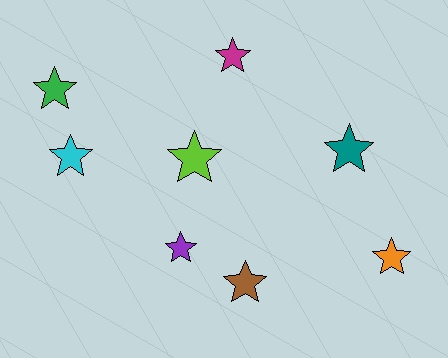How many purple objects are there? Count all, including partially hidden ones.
There is 1 purple object.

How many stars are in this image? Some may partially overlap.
There are 8 stars.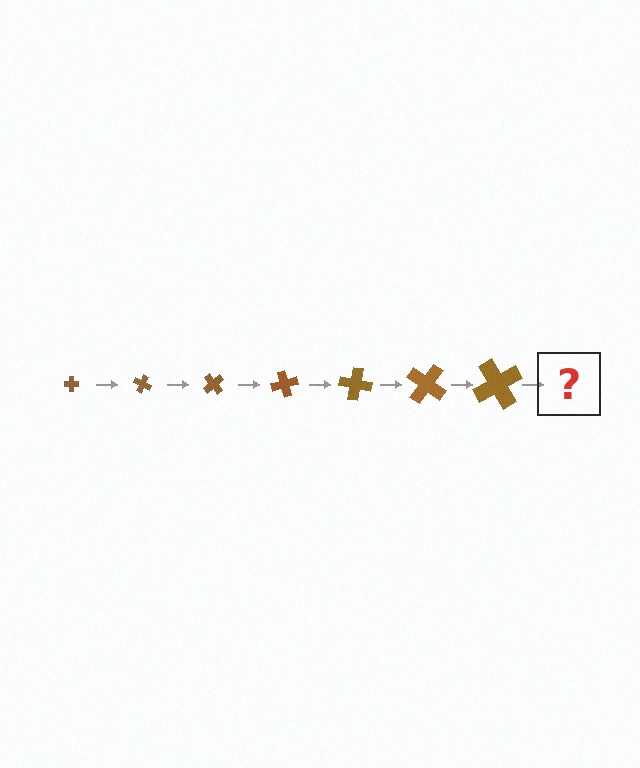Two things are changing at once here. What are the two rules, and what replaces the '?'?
The two rules are that the cross grows larger each step and it rotates 25 degrees each step. The '?' should be a cross, larger than the previous one and rotated 175 degrees from the start.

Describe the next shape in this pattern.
It should be a cross, larger than the previous one and rotated 175 degrees from the start.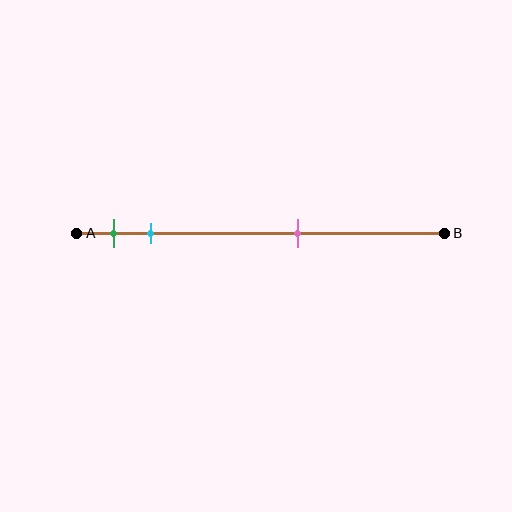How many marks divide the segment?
There are 3 marks dividing the segment.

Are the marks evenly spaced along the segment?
No, the marks are not evenly spaced.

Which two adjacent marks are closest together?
The green and cyan marks are the closest adjacent pair.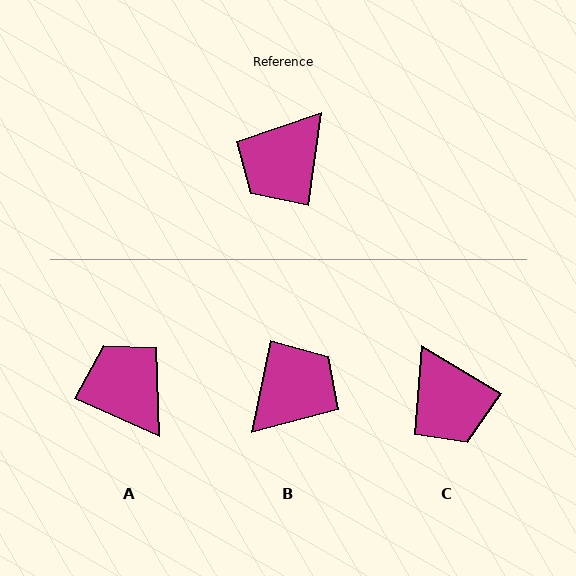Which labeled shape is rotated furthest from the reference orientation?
B, about 176 degrees away.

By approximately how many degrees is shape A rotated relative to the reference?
Approximately 107 degrees clockwise.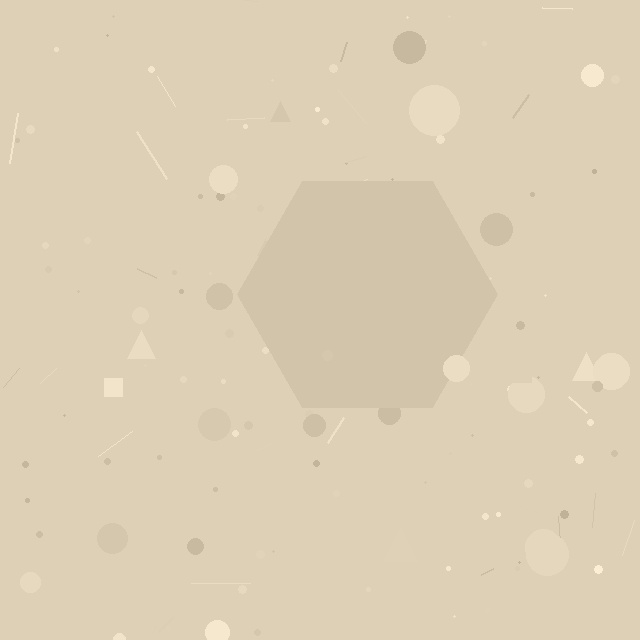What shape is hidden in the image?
A hexagon is hidden in the image.